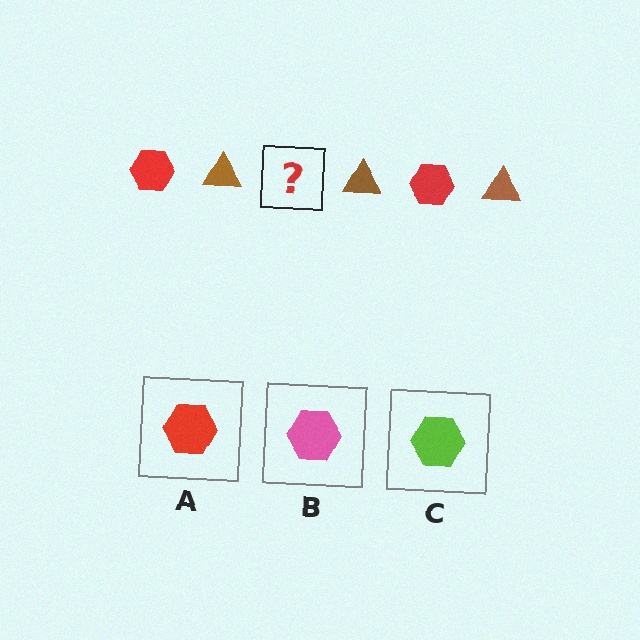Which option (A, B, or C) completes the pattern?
A.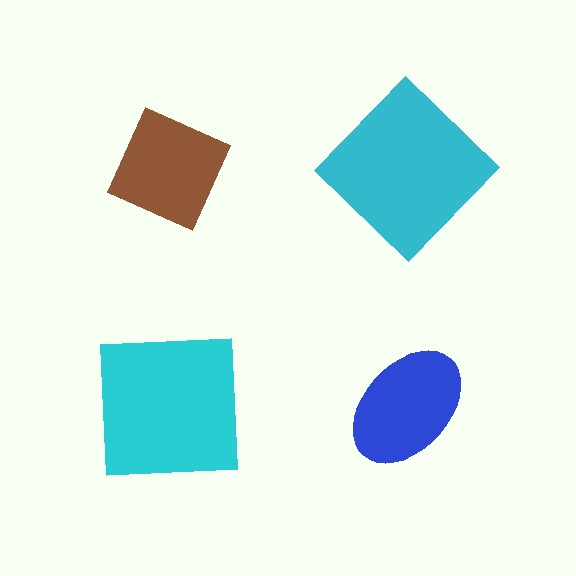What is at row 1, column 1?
A brown diamond.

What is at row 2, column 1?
A cyan square.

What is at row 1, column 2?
A cyan diamond.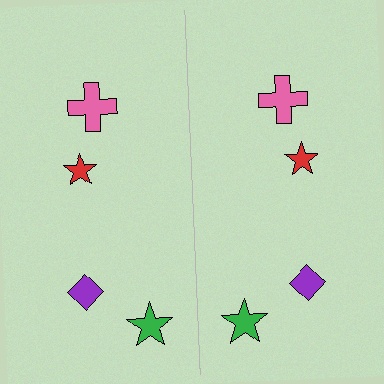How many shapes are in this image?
There are 8 shapes in this image.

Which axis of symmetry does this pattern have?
The pattern has a vertical axis of symmetry running through the center of the image.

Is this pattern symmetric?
Yes, this pattern has bilateral (reflection) symmetry.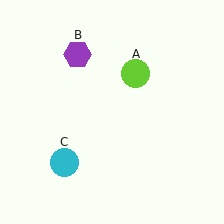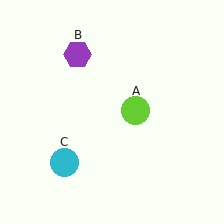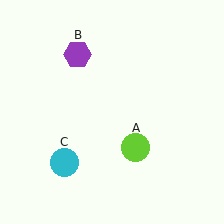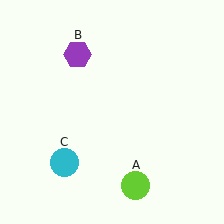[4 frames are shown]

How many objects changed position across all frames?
1 object changed position: lime circle (object A).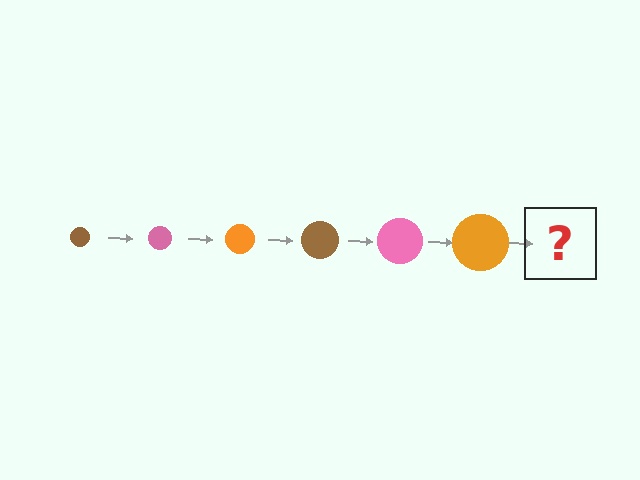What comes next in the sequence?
The next element should be a brown circle, larger than the previous one.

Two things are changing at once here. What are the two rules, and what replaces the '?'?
The two rules are that the circle grows larger each step and the color cycles through brown, pink, and orange. The '?' should be a brown circle, larger than the previous one.